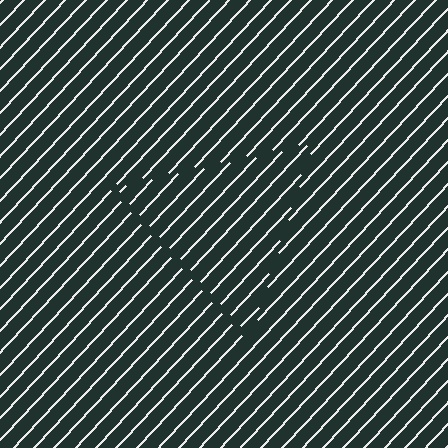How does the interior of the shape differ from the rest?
The interior of the shape contains the same grating, shifted by half a period — the contour is defined by the phase discontinuity where line-ends from the inner and outer gratings abut.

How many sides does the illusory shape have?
3 sides — the line-ends trace a triangle.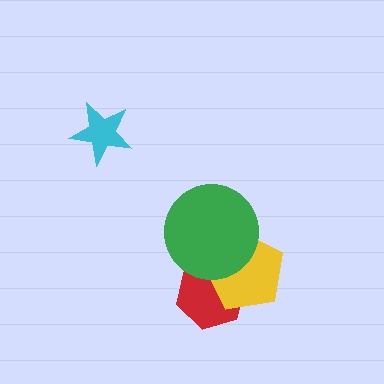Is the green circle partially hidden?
No, no other shape covers it.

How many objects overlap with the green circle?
2 objects overlap with the green circle.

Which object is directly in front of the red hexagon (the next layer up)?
The yellow pentagon is directly in front of the red hexagon.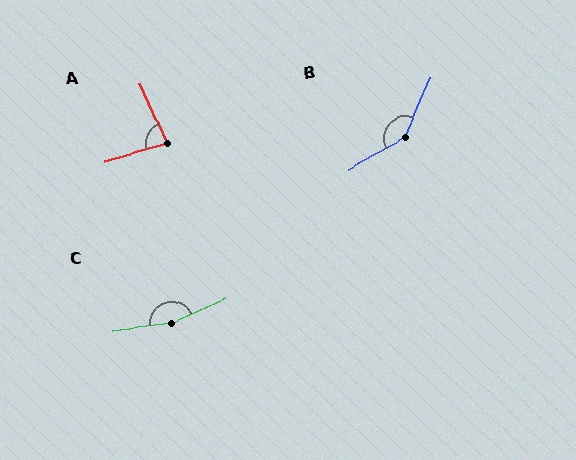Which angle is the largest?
C, at approximately 164 degrees.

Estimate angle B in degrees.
Approximately 143 degrees.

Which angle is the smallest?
A, at approximately 82 degrees.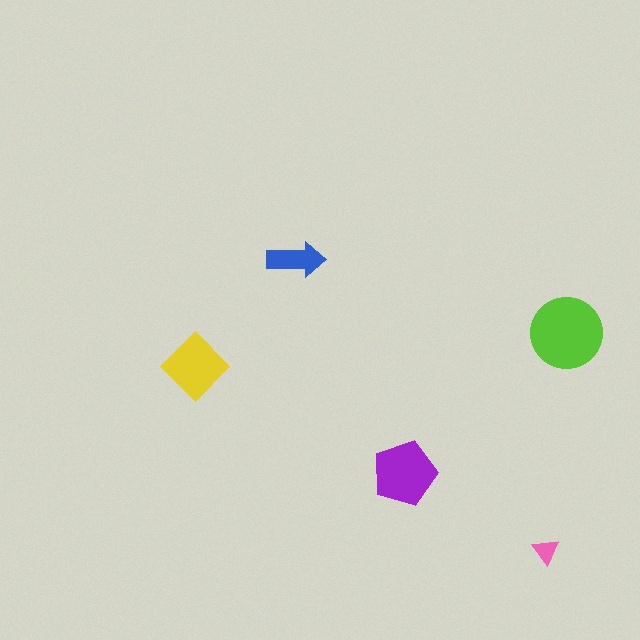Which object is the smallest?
The pink triangle.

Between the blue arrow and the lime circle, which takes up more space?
The lime circle.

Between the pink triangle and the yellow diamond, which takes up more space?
The yellow diamond.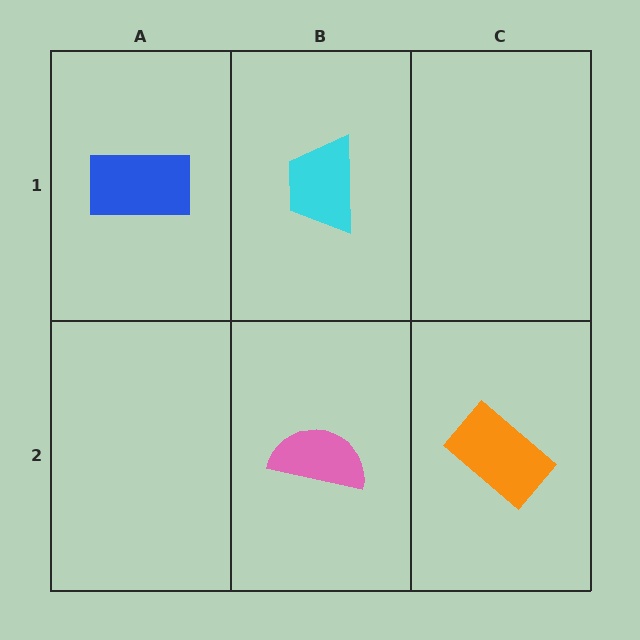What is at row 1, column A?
A blue rectangle.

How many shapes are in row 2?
2 shapes.